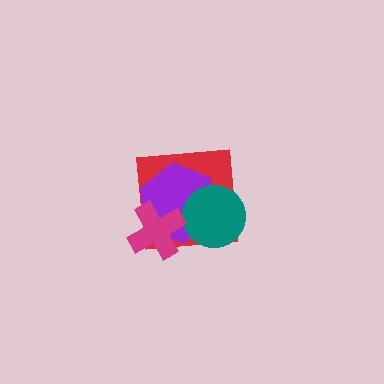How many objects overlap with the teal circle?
2 objects overlap with the teal circle.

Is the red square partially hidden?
Yes, it is partially covered by another shape.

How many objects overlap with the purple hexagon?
3 objects overlap with the purple hexagon.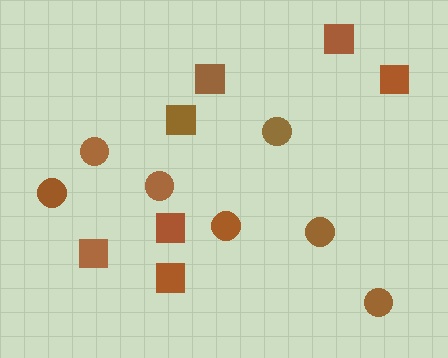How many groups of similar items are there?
There are 2 groups: one group of squares (7) and one group of circles (7).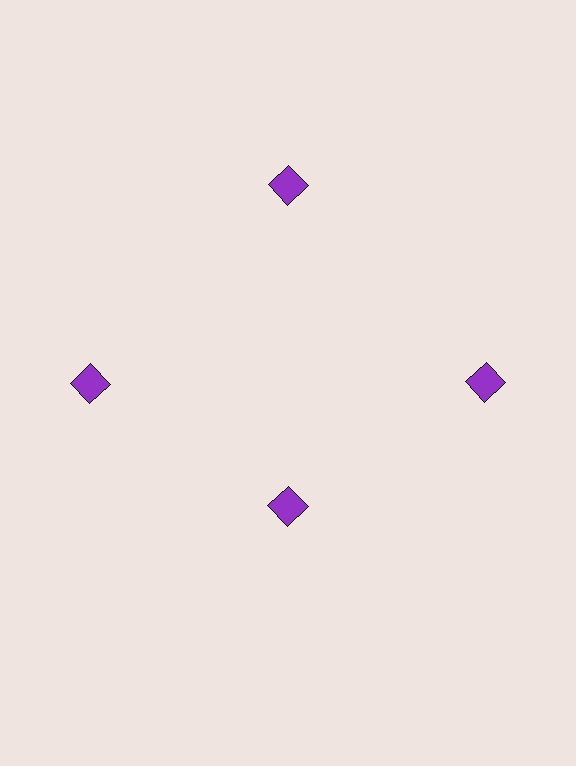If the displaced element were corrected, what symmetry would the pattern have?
It would have 4-fold rotational symmetry — the pattern would map onto itself every 90 degrees.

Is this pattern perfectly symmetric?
No. The 4 purple diamonds are arranged in a ring, but one element near the 6 o'clock position is pulled inward toward the center, breaking the 4-fold rotational symmetry.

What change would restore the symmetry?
The symmetry would be restored by moving it outward, back onto the ring so that all 4 diamonds sit at equal angles and equal distance from the center.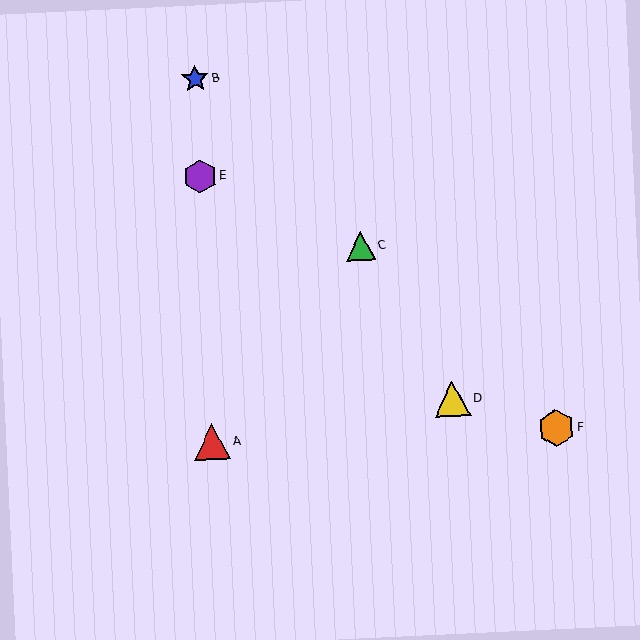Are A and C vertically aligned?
No, A is at x≈212 and C is at x≈361.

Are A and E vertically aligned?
Yes, both are at x≈212.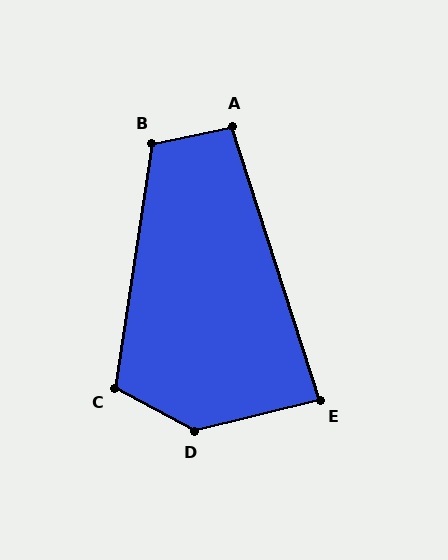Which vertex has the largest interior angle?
D, at approximately 138 degrees.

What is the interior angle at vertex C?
Approximately 109 degrees (obtuse).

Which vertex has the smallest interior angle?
E, at approximately 86 degrees.